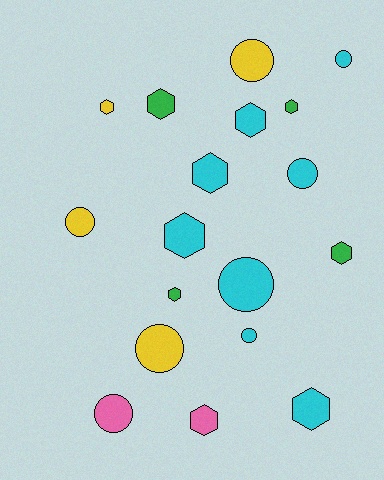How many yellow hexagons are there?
There is 1 yellow hexagon.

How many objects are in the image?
There are 18 objects.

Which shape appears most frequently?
Hexagon, with 10 objects.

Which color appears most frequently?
Cyan, with 8 objects.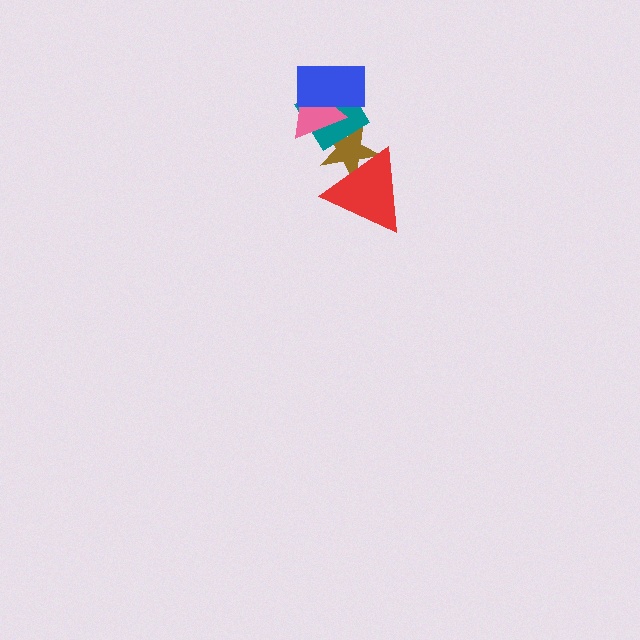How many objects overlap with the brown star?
3 objects overlap with the brown star.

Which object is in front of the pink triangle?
The blue rectangle is in front of the pink triangle.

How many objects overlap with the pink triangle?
3 objects overlap with the pink triangle.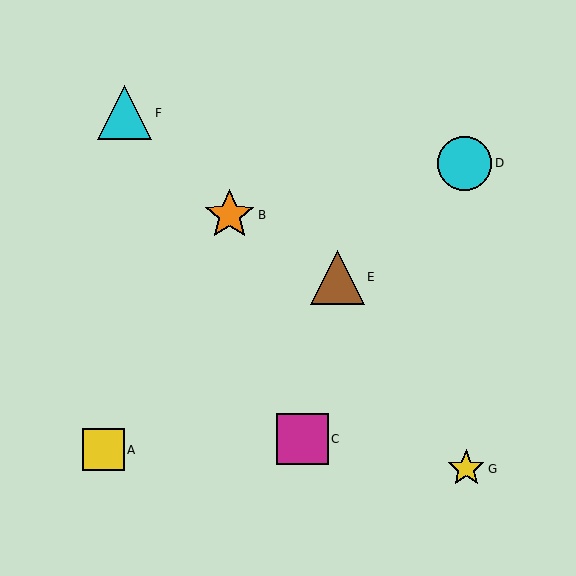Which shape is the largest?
The cyan triangle (labeled F) is the largest.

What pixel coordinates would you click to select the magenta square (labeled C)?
Click at (302, 439) to select the magenta square C.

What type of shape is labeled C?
Shape C is a magenta square.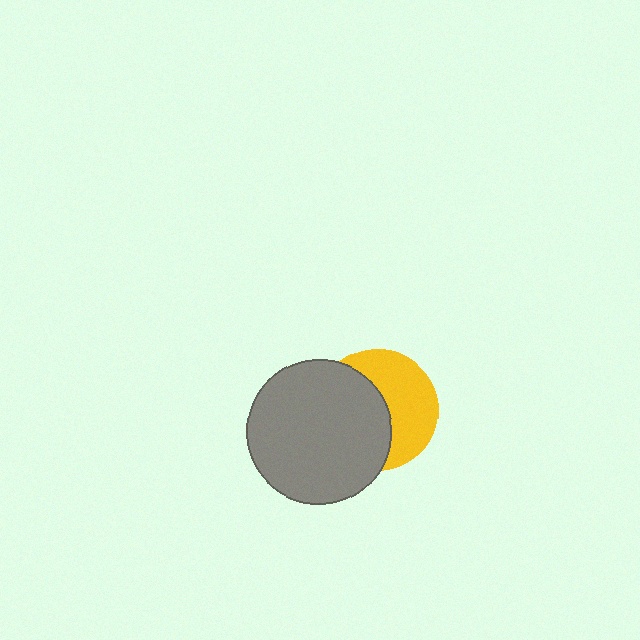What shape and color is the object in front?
The object in front is a gray circle.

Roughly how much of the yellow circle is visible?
About half of it is visible (roughly 48%).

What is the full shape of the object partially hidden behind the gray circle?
The partially hidden object is a yellow circle.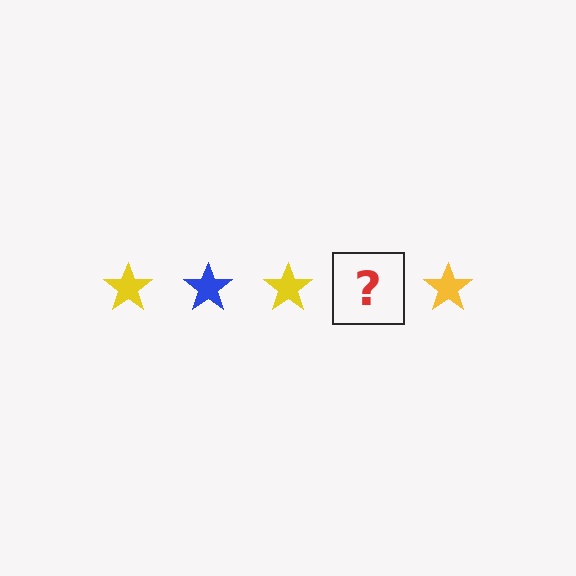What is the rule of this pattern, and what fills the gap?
The rule is that the pattern cycles through yellow, blue stars. The gap should be filled with a blue star.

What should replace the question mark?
The question mark should be replaced with a blue star.